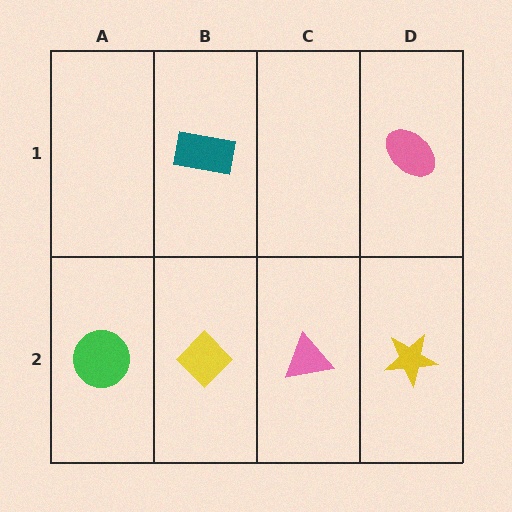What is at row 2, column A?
A green circle.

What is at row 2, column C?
A pink triangle.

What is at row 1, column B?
A teal rectangle.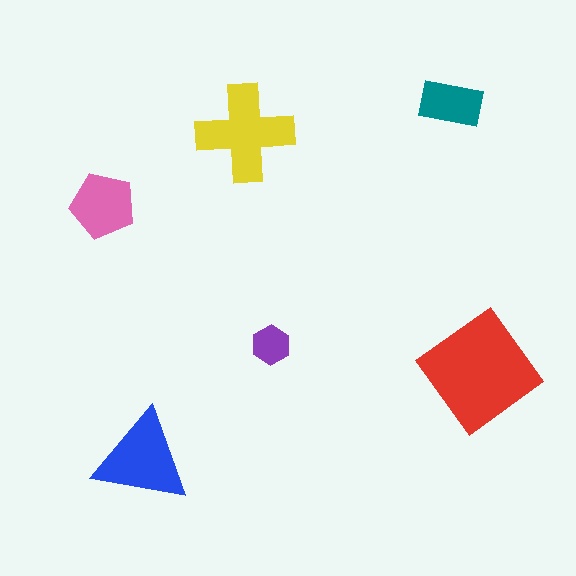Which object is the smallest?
The purple hexagon.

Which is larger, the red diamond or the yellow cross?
The red diamond.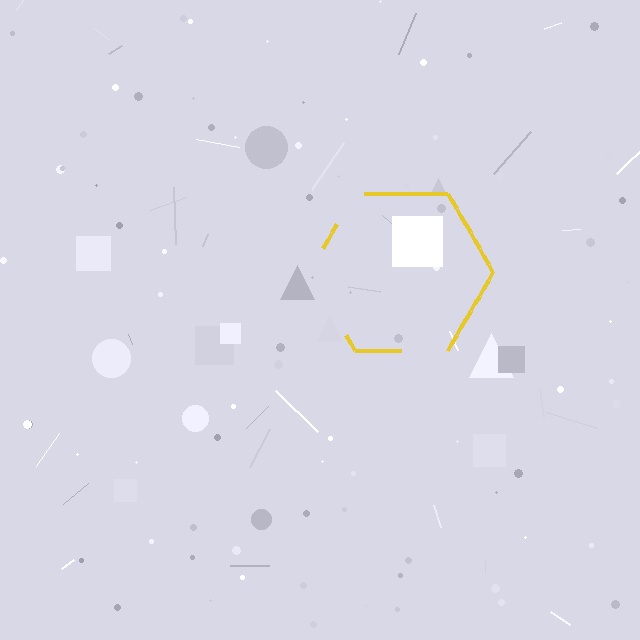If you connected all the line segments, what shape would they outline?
They would outline a hexagon.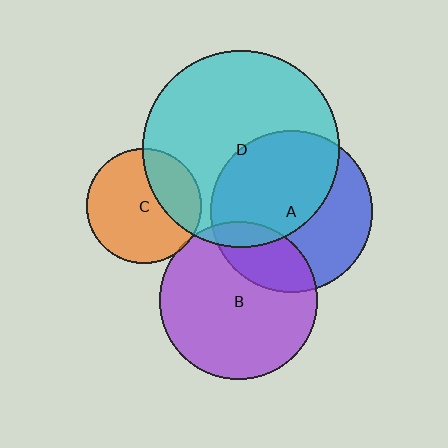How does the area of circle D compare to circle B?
Approximately 1.6 times.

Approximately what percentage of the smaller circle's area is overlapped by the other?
Approximately 5%.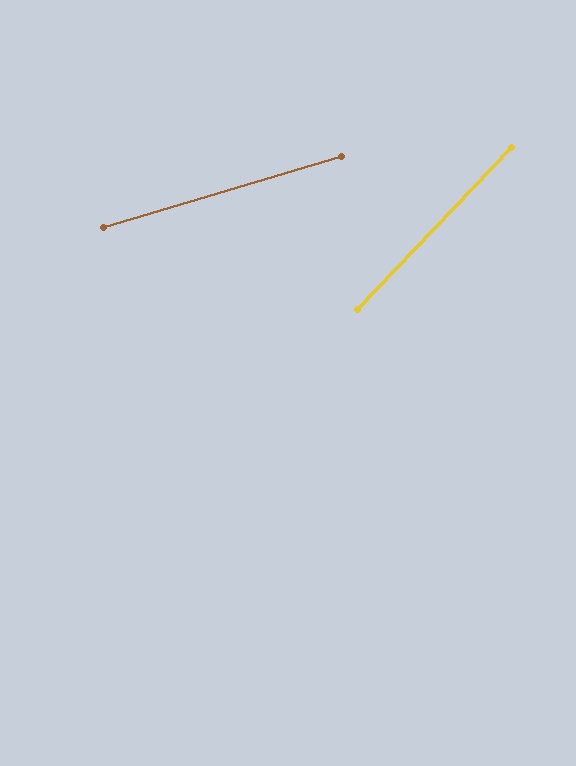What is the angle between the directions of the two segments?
Approximately 30 degrees.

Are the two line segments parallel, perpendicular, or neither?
Neither parallel nor perpendicular — they differ by about 30°.